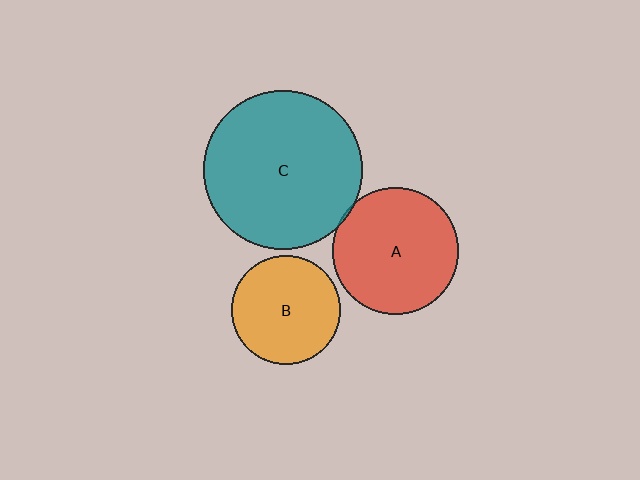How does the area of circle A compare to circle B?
Approximately 1.4 times.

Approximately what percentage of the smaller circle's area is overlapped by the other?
Approximately 5%.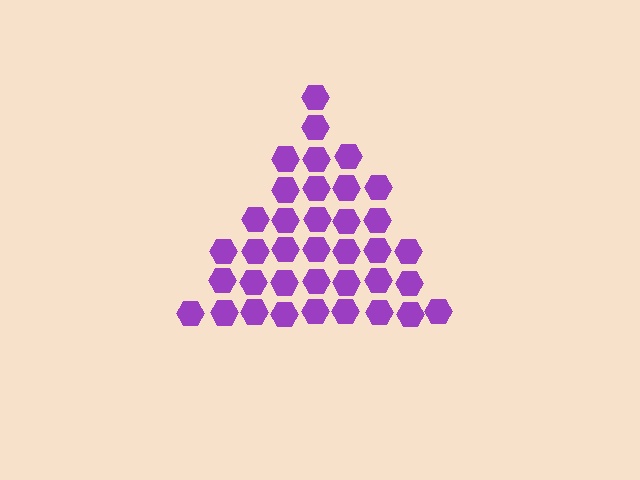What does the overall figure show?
The overall figure shows a triangle.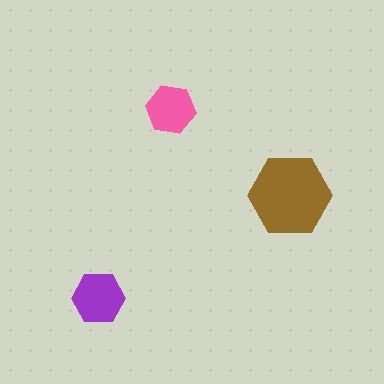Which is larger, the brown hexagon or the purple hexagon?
The brown one.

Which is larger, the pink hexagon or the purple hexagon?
The purple one.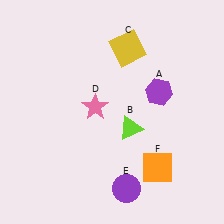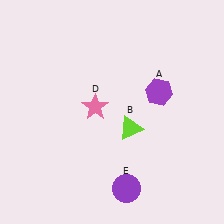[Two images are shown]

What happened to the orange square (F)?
The orange square (F) was removed in Image 2. It was in the bottom-right area of Image 1.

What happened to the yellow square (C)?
The yellow square (C) was removed in Image 2. It was in the top-right area of Image 1.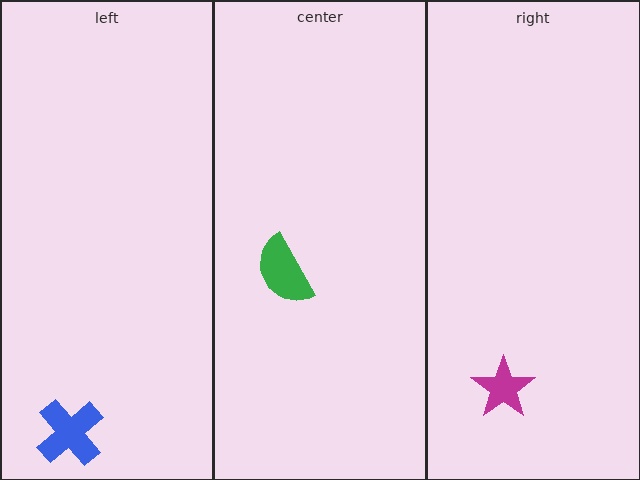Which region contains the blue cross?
The left region.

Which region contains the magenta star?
The right region.